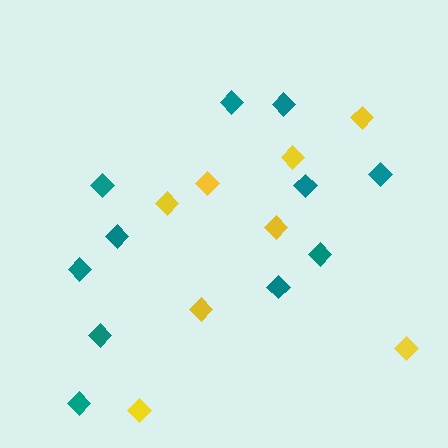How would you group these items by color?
There are 2 groups: one group of teal diamonds (11) and one group of yellow diamonds (8).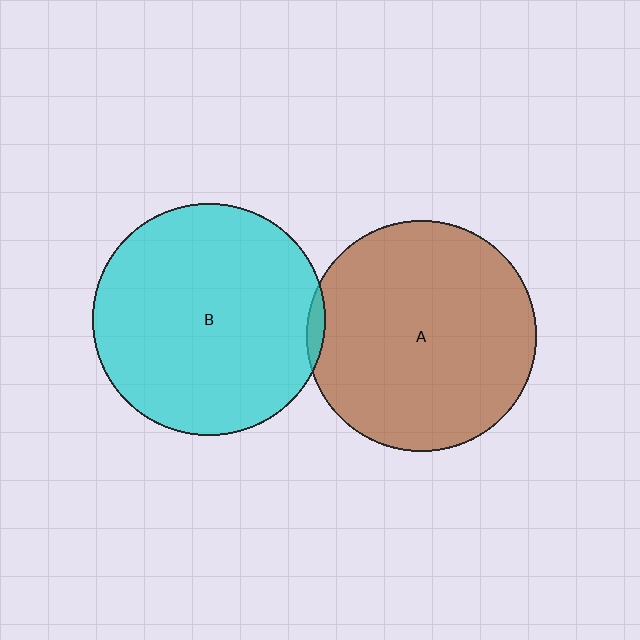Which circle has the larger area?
Circle B (cyan).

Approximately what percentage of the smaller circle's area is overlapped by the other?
Approximately 5%.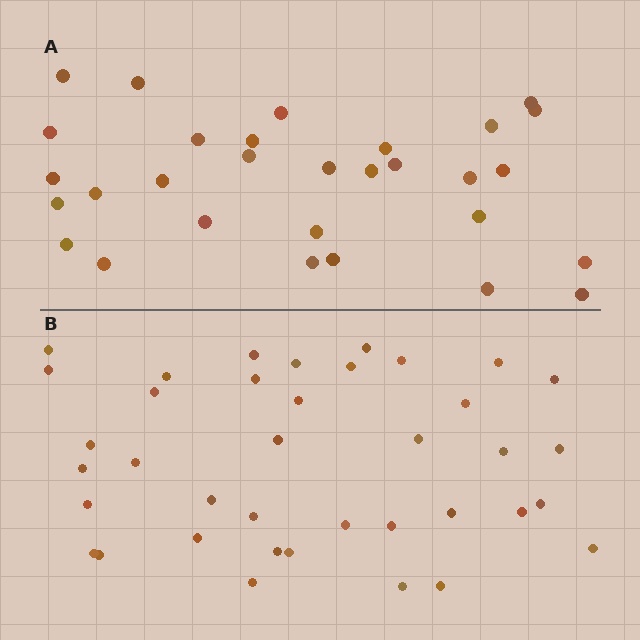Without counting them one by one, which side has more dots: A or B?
Region B (the bottom region) has more dots.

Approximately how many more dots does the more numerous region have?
Region B has roughly 8 or so more dots than region A.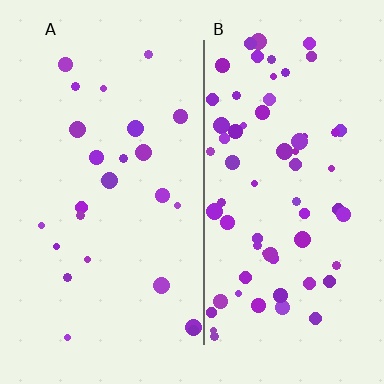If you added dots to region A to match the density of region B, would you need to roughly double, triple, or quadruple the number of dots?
Approximately triple.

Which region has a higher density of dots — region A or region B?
B (the right).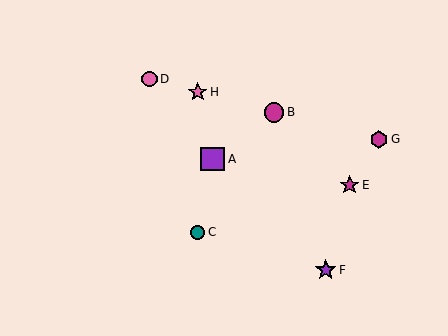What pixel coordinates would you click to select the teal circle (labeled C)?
Click at (198, 233) to select the teal circle C.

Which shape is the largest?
The purple square (labeled A) is the largest.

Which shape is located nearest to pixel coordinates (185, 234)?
The teal circle (labeled C) at (198, 233) is nearest to that location.